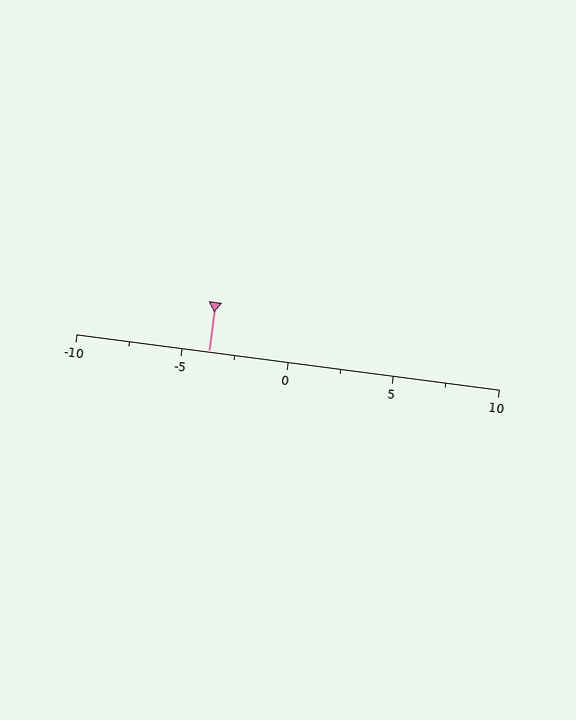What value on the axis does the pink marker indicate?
The marker indicates approximately -3.8.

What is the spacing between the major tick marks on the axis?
The major ticks are spaced 5 apart.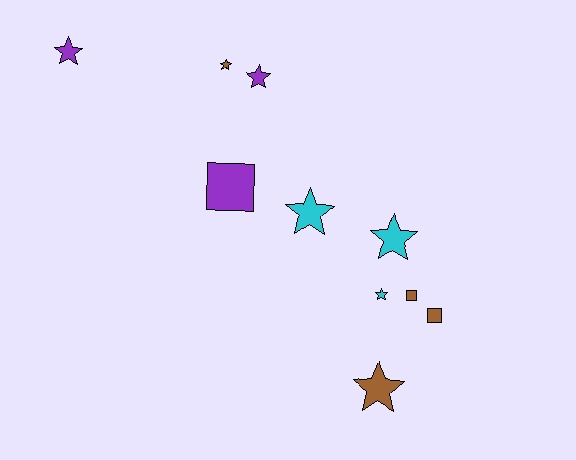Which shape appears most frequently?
Star, with 7 objects.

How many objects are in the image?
There are 10 objects.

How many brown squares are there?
There are 2 brown squares.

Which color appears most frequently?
Brown, with 4 objects.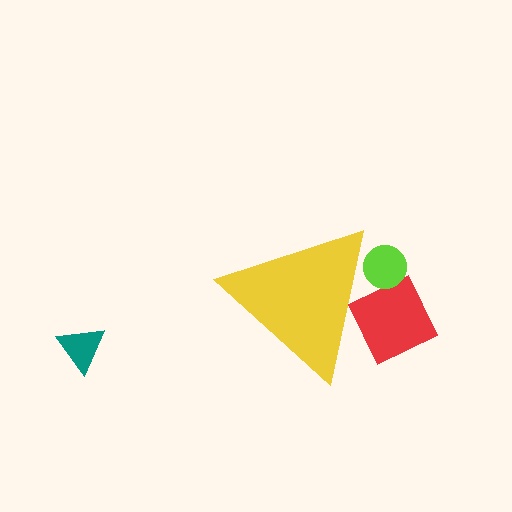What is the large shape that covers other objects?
A yellow triangle.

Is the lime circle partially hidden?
Yes, the lime circle is partially hidden behind the yellow triangle.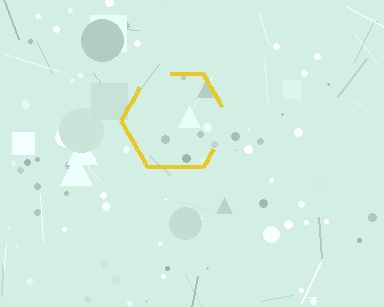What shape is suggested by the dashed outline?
The dashed outline suggests a hexagon.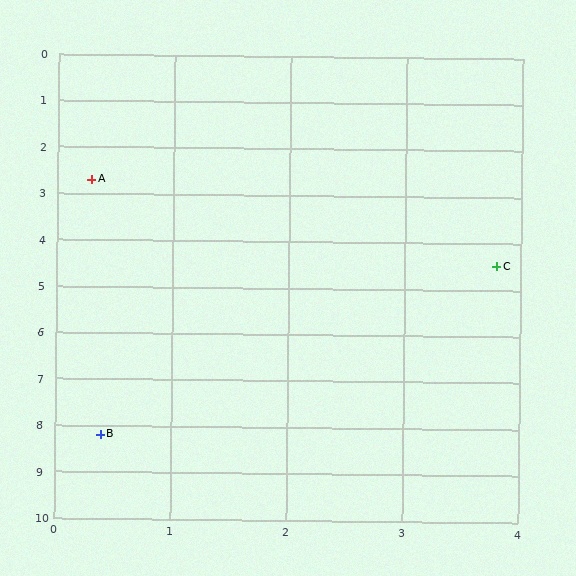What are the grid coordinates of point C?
Point C is at approximately (3.8, 4.5).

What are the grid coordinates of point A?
Point A is at approximately (0.3, 2.7).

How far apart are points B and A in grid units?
Points B and A are about 5.5 grid units apart.